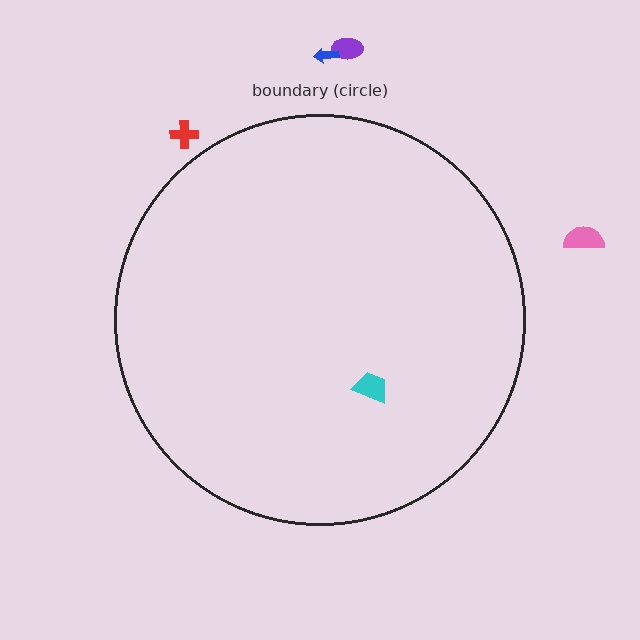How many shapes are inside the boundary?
1 inside, 4 outside.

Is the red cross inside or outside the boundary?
Outside.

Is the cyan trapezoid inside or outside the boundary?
Inside.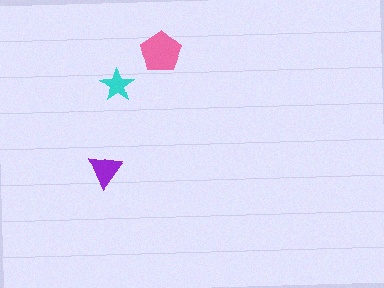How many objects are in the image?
There are 3 objects in the image.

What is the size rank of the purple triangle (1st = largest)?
2nd.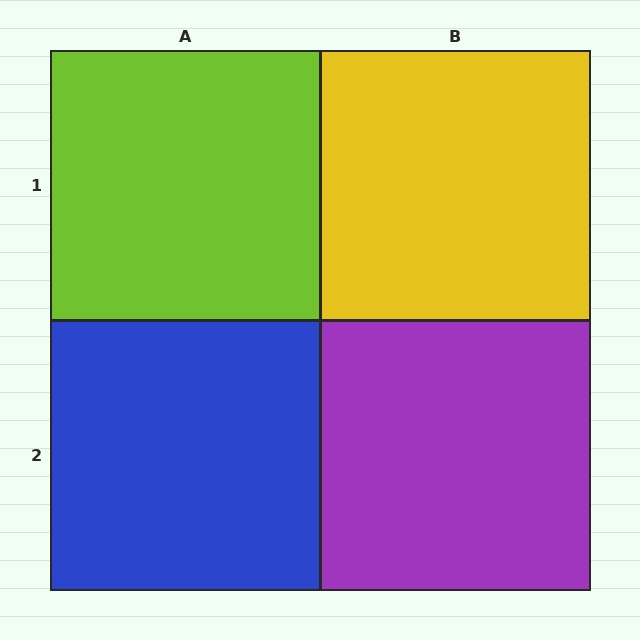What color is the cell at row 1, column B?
Yellow.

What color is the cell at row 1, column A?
Lime.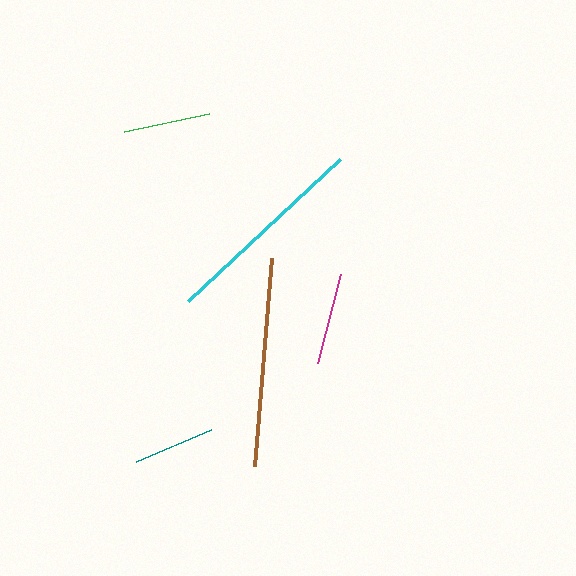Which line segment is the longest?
The cyan line is the longest at approximately 209 pixels.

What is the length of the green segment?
The green segment is approximately 86 pixels long.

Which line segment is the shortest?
The teal line is the shortest at approximately 82 pixels.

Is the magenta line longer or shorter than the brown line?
The brown line is longer than the magenta line.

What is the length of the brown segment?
The brown segment is approximately 209 pixels long.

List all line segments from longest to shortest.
From longest to shortest: cyan, brown, magenta, green, teal.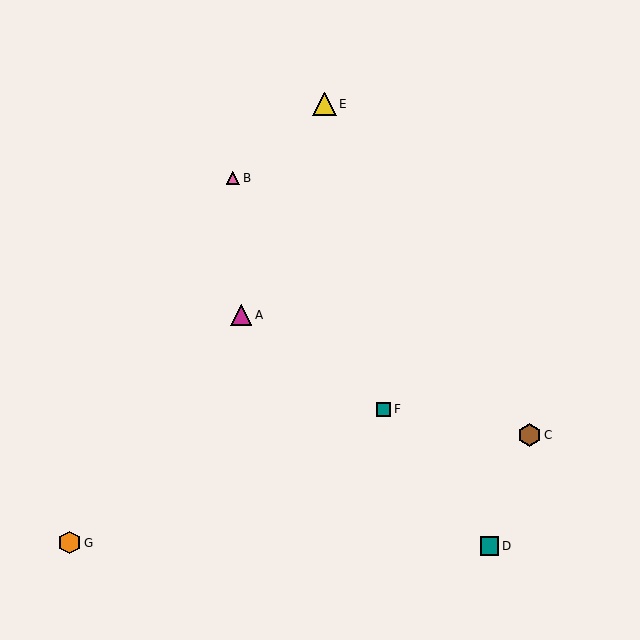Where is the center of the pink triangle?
The center of the pink triangle is at (233, 178).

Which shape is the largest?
The yellow triangle (labeled E) is the largest.